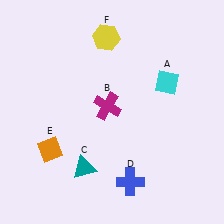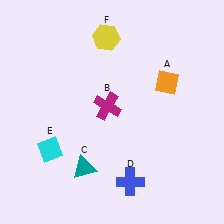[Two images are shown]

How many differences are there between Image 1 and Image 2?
There are 2 differences between the two images.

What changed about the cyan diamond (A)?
In Image 1, A is cyan. In Image 2, it changed to orange.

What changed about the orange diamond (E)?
In Image 1, E is orange. In Image 2, it changed to cyan.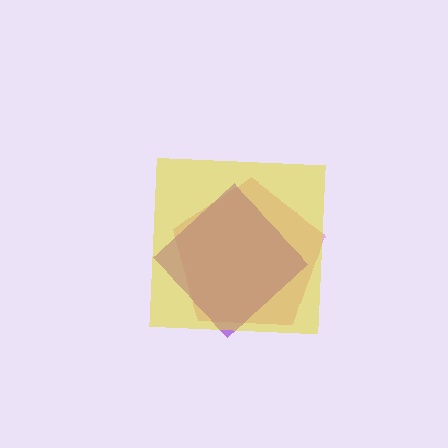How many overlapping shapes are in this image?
There are 3 overlapping shapes in the image.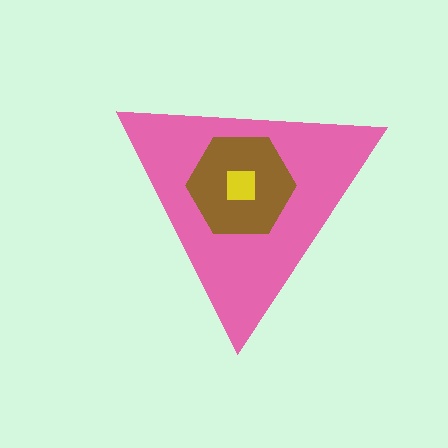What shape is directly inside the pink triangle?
The brown hexagon.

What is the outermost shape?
The pink triangle.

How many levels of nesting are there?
3.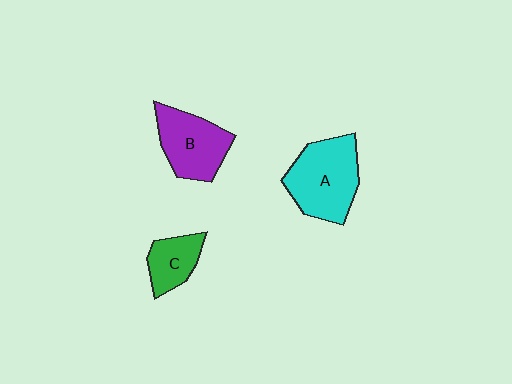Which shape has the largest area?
Shape A (cyan).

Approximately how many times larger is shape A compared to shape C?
Approximately 2.0 times.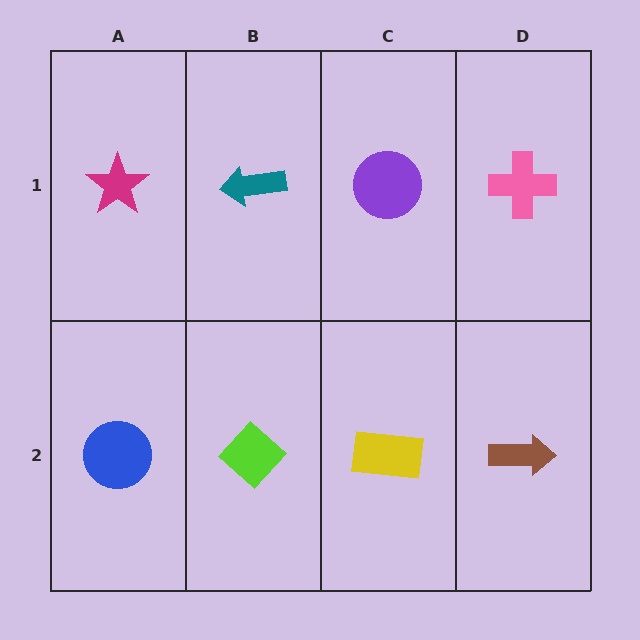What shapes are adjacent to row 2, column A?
A magenta star (row 1, column A), a lime diamond (row 2, column B).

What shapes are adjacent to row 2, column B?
A teal arrow (row 1, column B), a blue circle (row 2, column A), a yellow rectangle (row 2, column C).